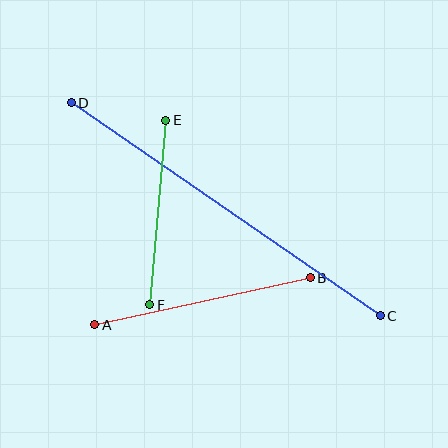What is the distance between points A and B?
The distance is approximately 221 pixels.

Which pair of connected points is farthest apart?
Points C and D are farthest apart.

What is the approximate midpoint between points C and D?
The midpoint is at approximately (226, 209) pixels.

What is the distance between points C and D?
The distance is approximately 376 pixels.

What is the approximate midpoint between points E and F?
The midpoint is at approximately (158, 213) pixels.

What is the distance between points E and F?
The distance is approximately 185 pixels.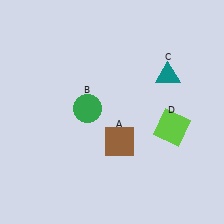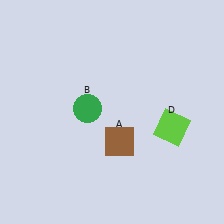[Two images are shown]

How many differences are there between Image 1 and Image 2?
There is 1 difference between the two images.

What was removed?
The teal triangle (C) was removed in Image 2.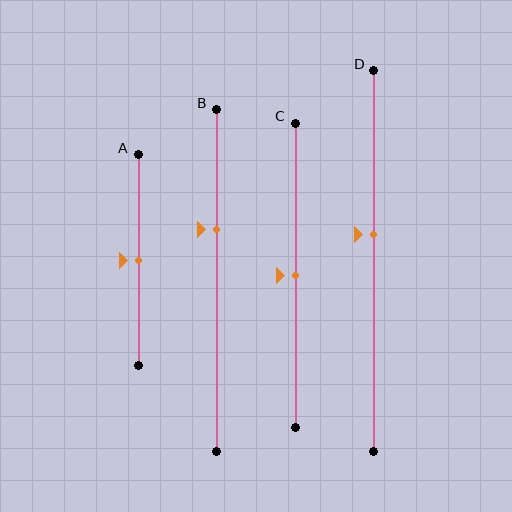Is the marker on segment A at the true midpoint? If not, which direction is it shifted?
Yes, the marker on segment A is at the true midpoint.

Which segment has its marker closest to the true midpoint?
Segment A has its marker closest to the true midpoint.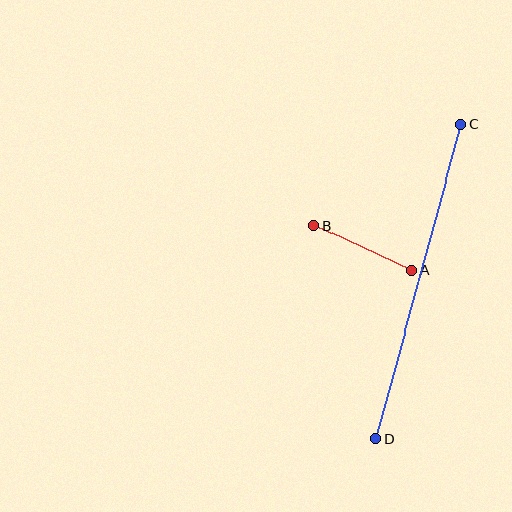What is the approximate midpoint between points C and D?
The midpoint is at approximately (419, 281) pixels.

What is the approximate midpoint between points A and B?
The midpoint is at approximately (363, 248) pixels.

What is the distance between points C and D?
The distance is approximately 327 pixels.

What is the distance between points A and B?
The distance is approximately 108 pixels.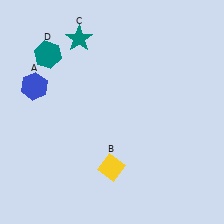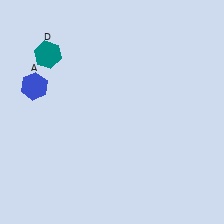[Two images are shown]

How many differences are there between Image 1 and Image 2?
There are 2 differences between the two images.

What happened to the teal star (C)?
The teal star (C) was removed in Image 2. It was in the top-left area of Image 1.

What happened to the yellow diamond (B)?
The yellow diamond (B) was removed in Image 2. It was in the bottom-left area of Image 1.